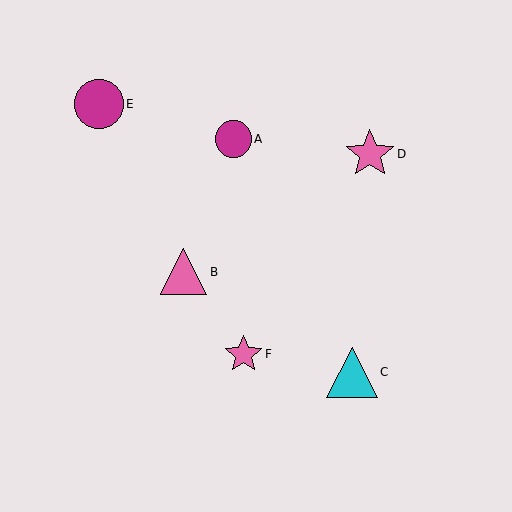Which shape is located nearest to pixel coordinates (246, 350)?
The pink star (labeled F) at (243, 354) is nearest to that location.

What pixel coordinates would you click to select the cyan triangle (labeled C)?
Click at (352, 372) to select the cyan triangle C.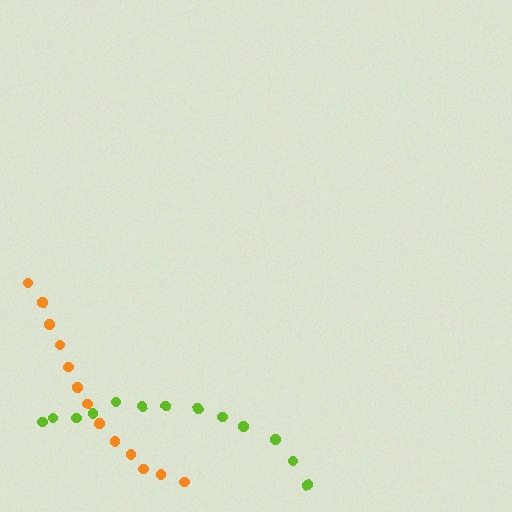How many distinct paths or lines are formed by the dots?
There are 2 distinct paths.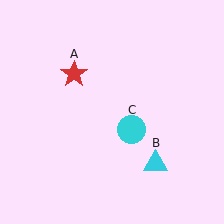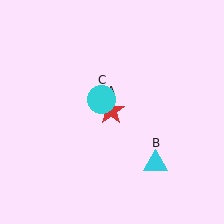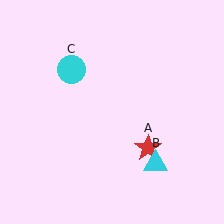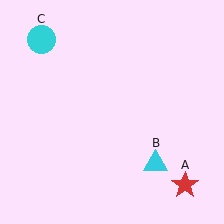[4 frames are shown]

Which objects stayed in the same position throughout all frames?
Cyan triangle (object B) remained stationary.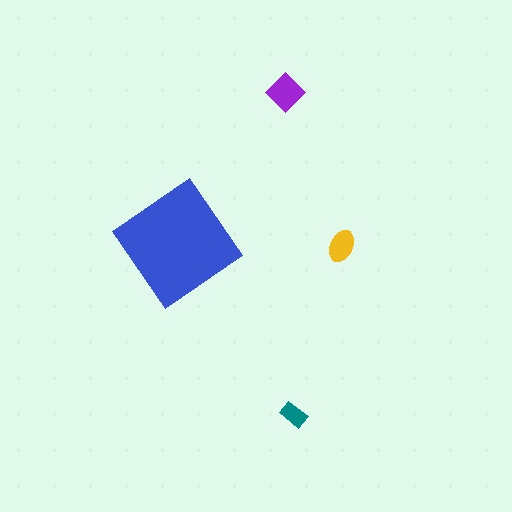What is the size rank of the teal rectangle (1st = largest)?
4th.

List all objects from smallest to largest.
The teal rectangle, the yellow ellipse, the purple diamond, the blue diamond.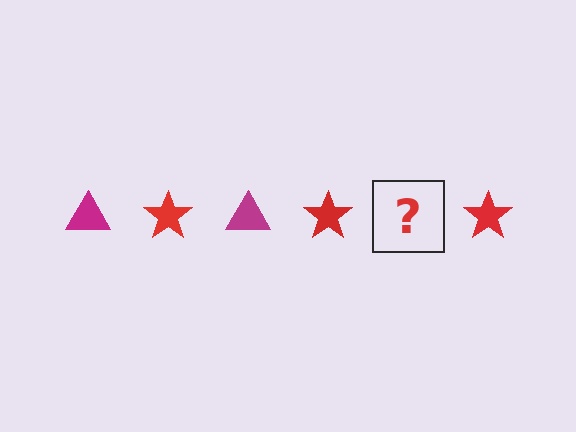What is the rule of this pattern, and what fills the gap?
The rule is that the pattern alternates between magenta triangle and red star. The gap should be filled with a magenta triangle.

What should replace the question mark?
The question mark should be replaced with a magenta triangle.